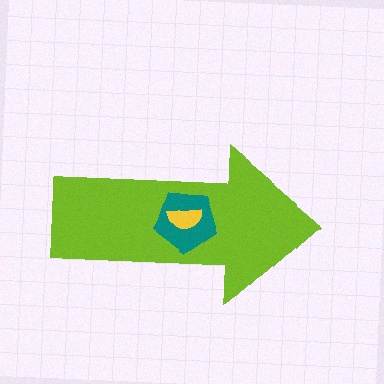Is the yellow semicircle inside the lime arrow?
Yes.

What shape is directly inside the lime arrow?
The teal pentagon.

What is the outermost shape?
The lime arrow.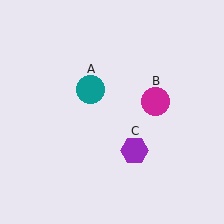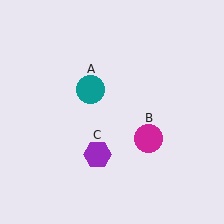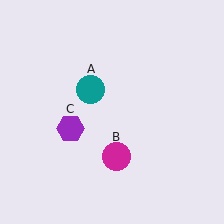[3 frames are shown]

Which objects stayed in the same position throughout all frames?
Teal circle (object A) remained stationary.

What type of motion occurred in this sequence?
The magenta circle (object B), purple hexagon (object C) rotated clockwise around the center of the scene.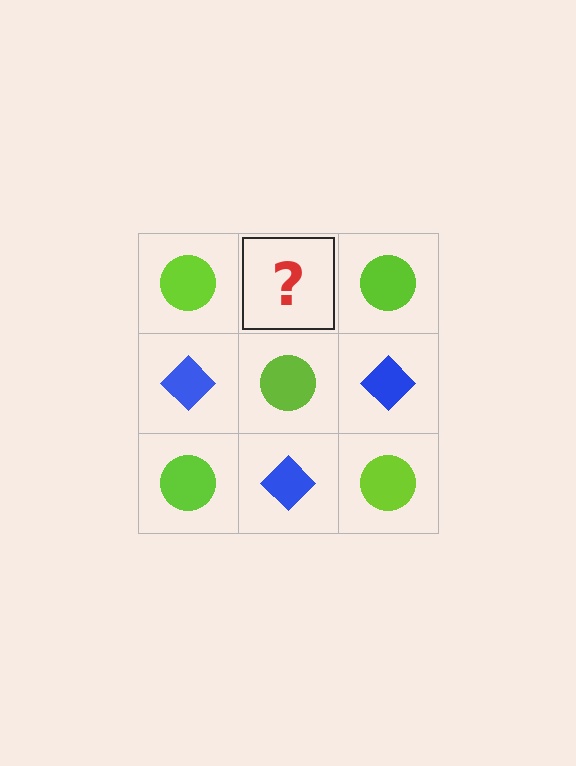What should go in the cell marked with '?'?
The missing cell should contain a blue diamond.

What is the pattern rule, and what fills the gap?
The rule is that it alternates lime circle and blue diamond in a checkerboard pattern. The gap should be filled with a blue diamond.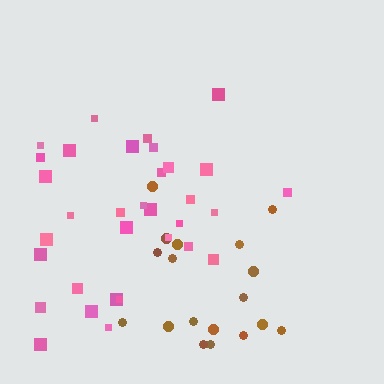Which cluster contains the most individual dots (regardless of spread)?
Pink (33).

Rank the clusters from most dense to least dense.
brown, pink.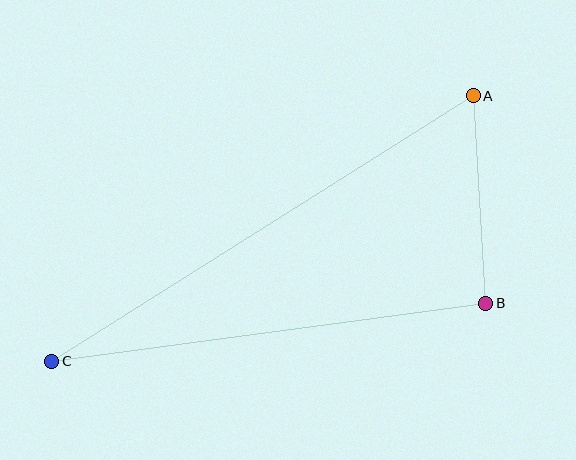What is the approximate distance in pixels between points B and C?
The distance between B and C is approximately 438 pixels.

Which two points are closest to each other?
Points A and B are closest to each other.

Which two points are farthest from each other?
Points A and C are farthest from each other.